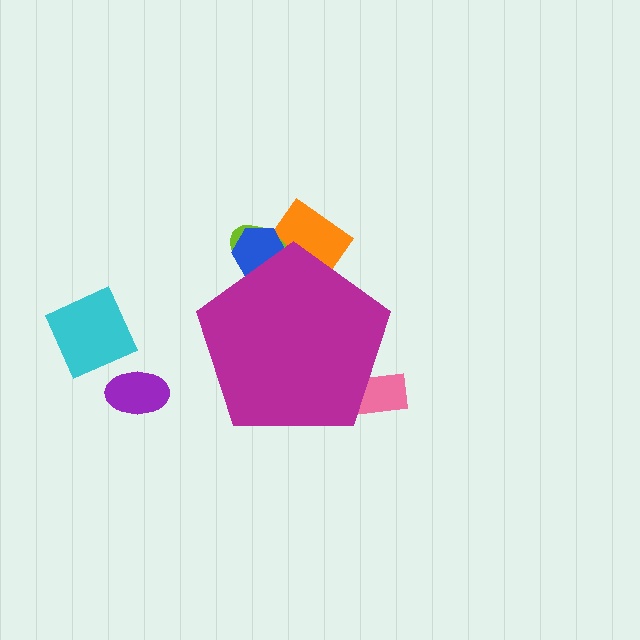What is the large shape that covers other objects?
A magenta pentagon.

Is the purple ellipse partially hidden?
No, the purple ellipse is fully visible.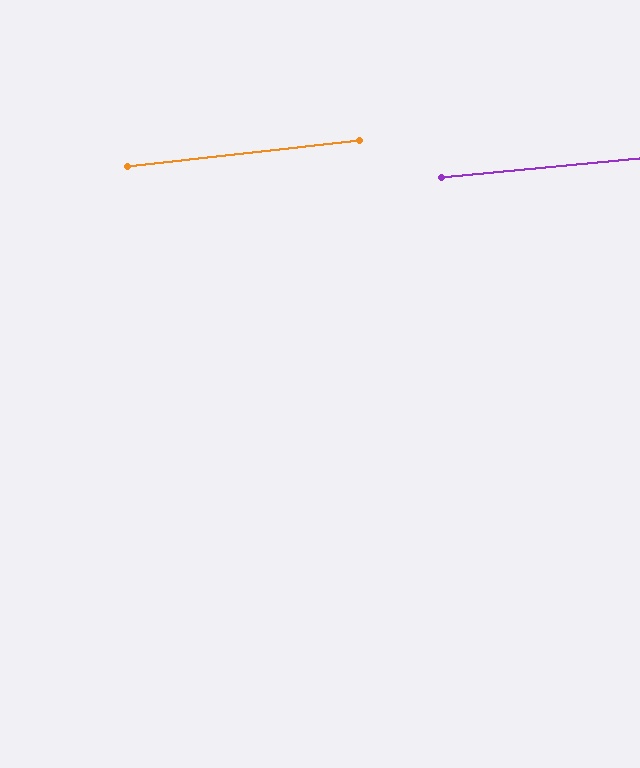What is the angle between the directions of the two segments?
Approximately 1 degree.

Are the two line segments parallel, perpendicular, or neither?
Parallel — their directions differ by only 0.7°.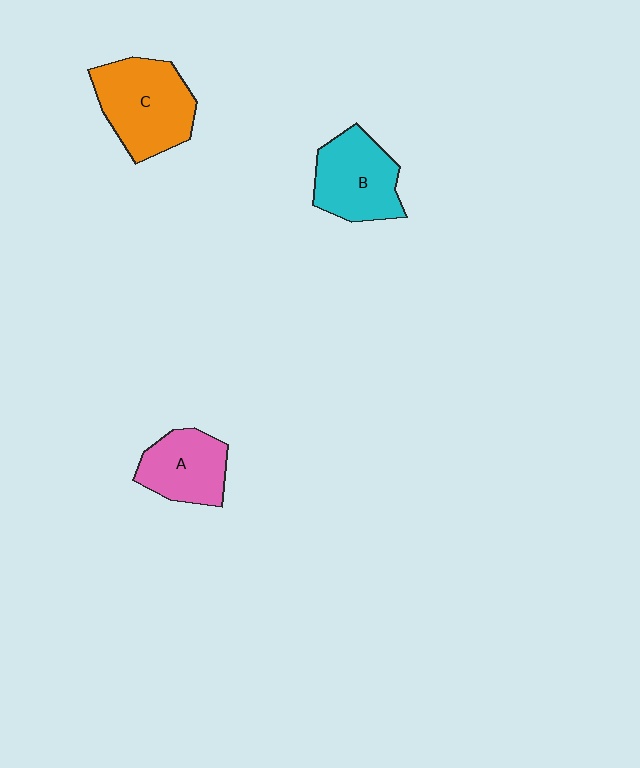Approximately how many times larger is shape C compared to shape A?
Approximately 1.4 times.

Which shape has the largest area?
Shape C (orange).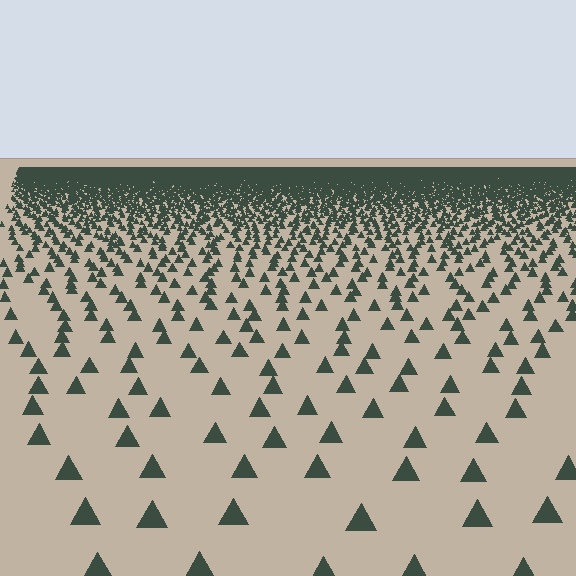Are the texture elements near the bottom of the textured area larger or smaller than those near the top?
Larger. Near the bottom, elements are closer to the viewer and appear at a bigger on-screen size.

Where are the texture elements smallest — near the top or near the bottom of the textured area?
Near the top.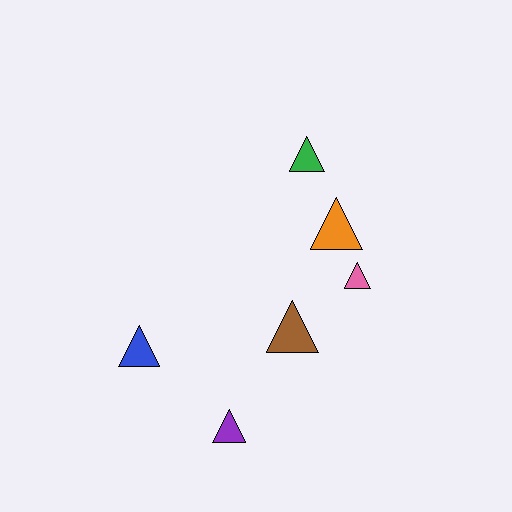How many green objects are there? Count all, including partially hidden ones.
There is 1 green object.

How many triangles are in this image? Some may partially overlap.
There are 6 triangles.